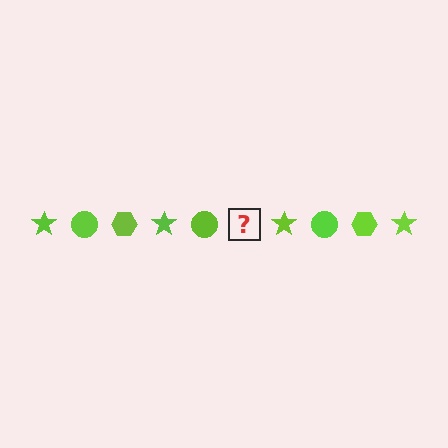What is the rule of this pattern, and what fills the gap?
The rule is that the pattern cycles through star, circle, hexagon shapes in lime. The gap should be filled with a lime hexagon.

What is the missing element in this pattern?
The missing element is a lime hexagon.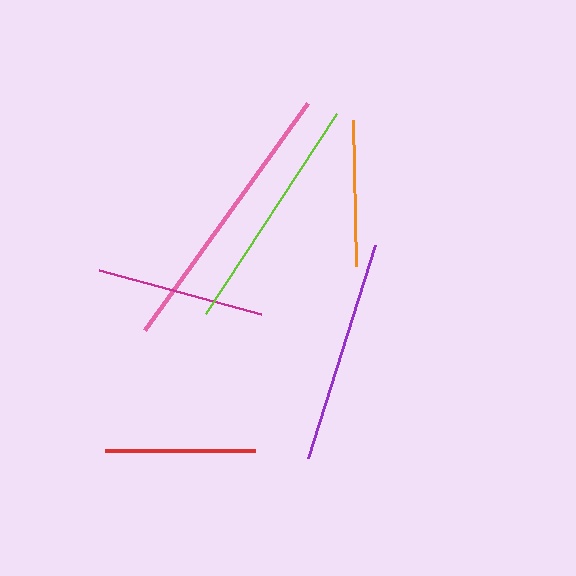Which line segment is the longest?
The pink line is the longest at approximately 279 pixels.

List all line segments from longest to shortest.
From longest to shortest: pink, lime, purple, magenta, red, orange.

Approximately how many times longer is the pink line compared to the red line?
The pink line is approximately 1.9 times the length of the red line.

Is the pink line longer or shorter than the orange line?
The pink line is longer than the orange line.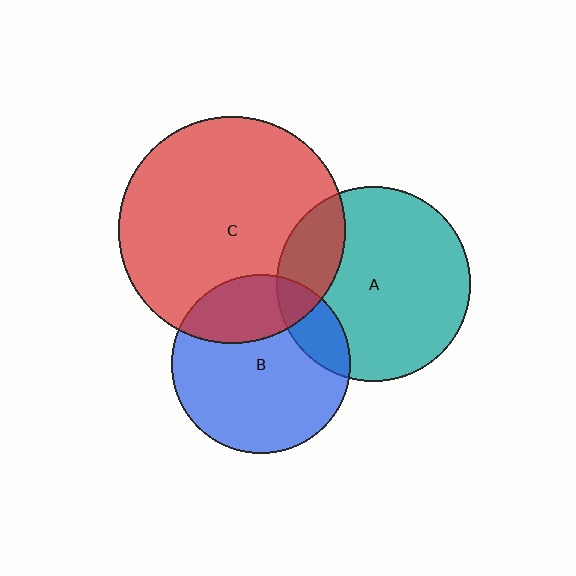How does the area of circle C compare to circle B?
Approximately 1.6 times.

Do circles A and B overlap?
Yes.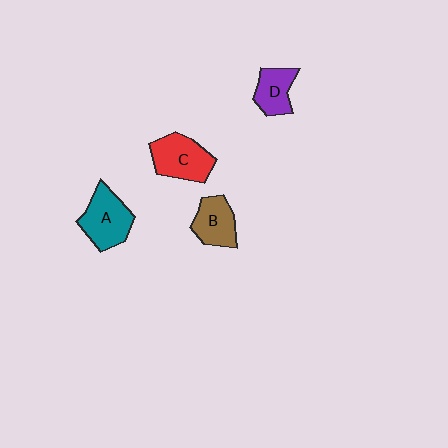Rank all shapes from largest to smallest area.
From largest to smallest: A (teal), C (red), B (brown), D (purple).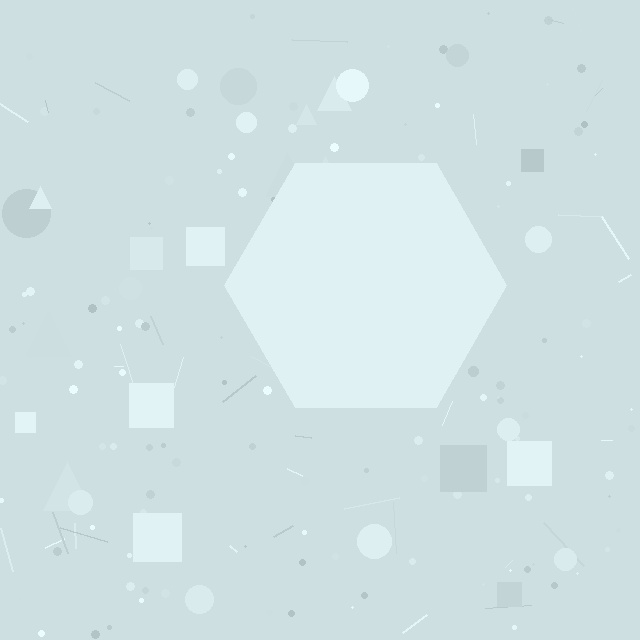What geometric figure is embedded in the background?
A hexagon is embedded in the background.